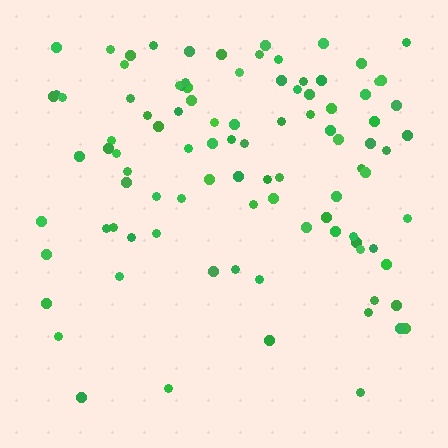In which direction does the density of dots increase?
From bottom to top, with the top side densest.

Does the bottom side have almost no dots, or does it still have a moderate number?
Still a moderate number, just noticeably fewer than the top.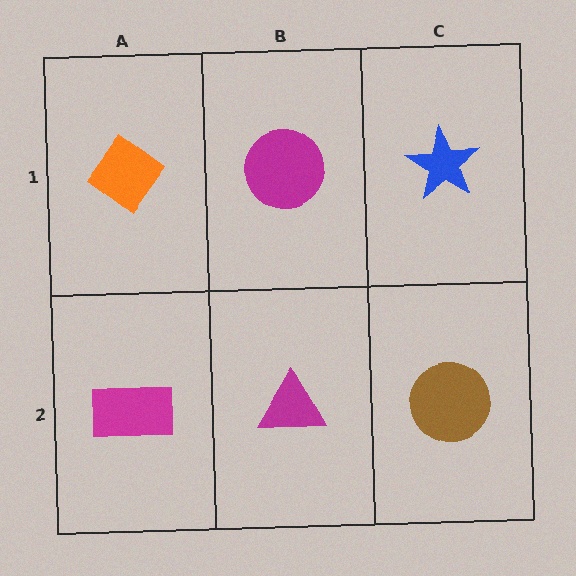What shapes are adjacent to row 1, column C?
A brown circle (row 2, column C), a magenta circle (row 1, column B).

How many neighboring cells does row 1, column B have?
3.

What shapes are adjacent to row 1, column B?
A magenta triangle (row 2, column B), an orange diamond (row 1, column A), a blue star (row 1, column C).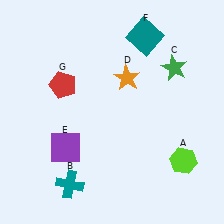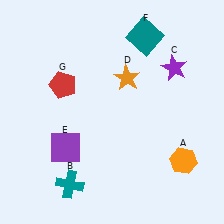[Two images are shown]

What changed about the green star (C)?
In Image 1, C is green. In Image 2, it changed to purple.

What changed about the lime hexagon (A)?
In Image 1, A is lime. In Image 2, it changed to orange.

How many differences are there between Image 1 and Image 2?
There are 2 differences between the two images.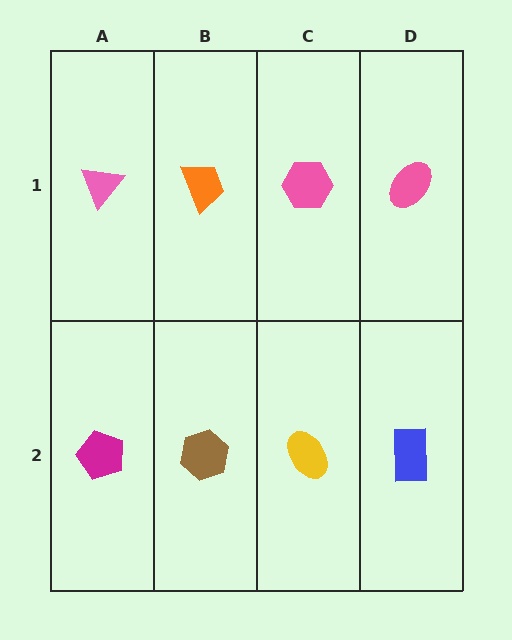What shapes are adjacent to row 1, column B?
A brown hexagon (row 2, column B), a pink triangle (row 1, column A), a pink hexagon (row 1, column C).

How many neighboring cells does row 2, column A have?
2.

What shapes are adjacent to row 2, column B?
An orange trapezoid (row 1, column B), a magenta pentagon (row 2, column A), a yellow ellipse (row 2, column C).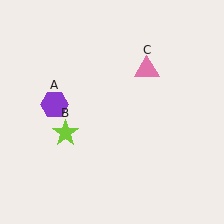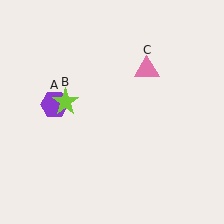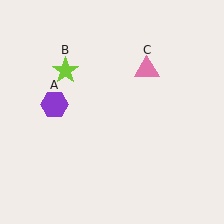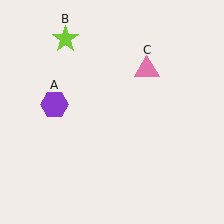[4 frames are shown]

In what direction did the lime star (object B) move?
The lime star (object B) moved up.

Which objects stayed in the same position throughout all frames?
Purple hexagon (object A) and pink triangle (object C) remained stationary.